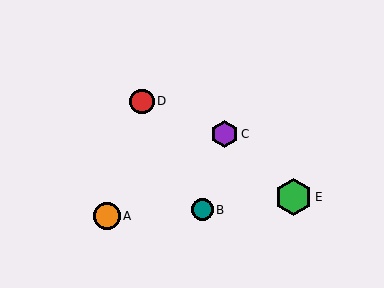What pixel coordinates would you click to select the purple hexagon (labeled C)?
Click at (224, 134) to select the purple hexagon C.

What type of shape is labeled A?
Shape A is an orange circle.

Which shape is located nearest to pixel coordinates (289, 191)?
The green hexagon (labeled E) at (294, 197) is nearest to that location.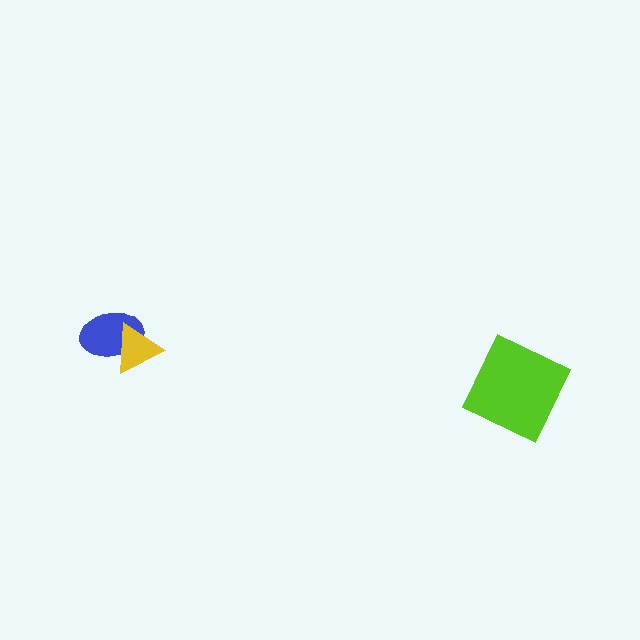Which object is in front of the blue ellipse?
The yellow triangle is in front of the blue ellipse.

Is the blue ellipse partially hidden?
Yes, it is partially covered by another shape.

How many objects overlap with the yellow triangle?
1 object overlaps with the yellow triangle.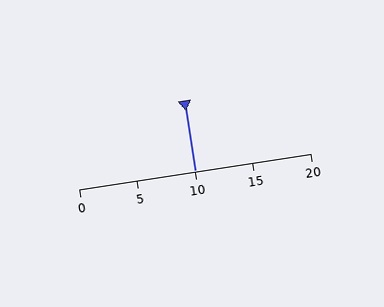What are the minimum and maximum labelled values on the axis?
The axis runs from 0 to 20.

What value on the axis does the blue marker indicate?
The marker indicates approximately 10.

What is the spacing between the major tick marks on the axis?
The major ticks are spaced 5 apart.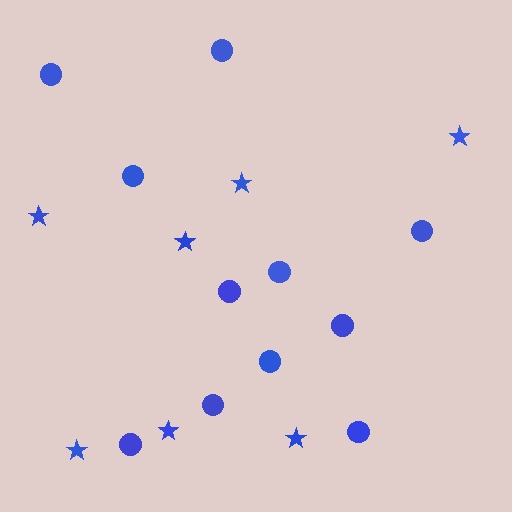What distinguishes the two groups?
There are 2 groups: one group of circles (11) and one group of stars (7).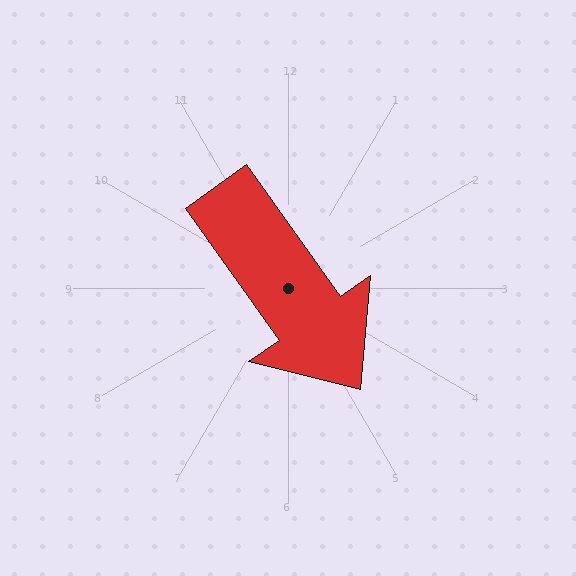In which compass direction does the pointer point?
Southeast.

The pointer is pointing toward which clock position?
Roughly 5 o'clock.